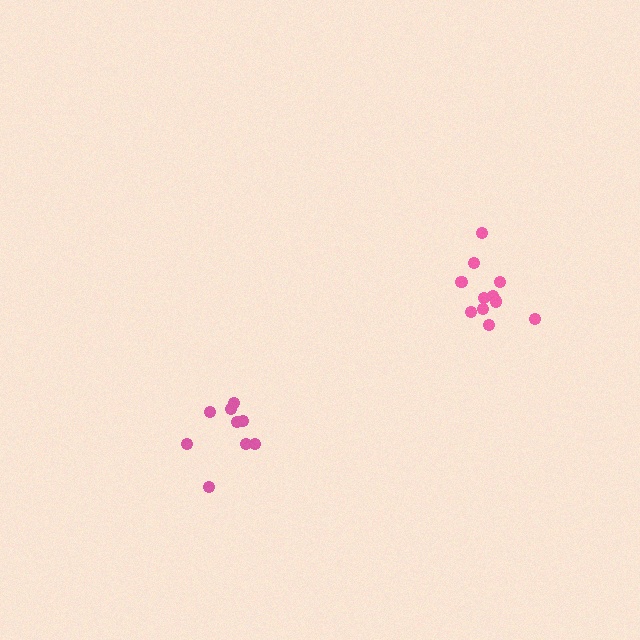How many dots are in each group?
Group 1: 11 dots, Group 2: 9 dots (20 total).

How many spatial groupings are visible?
There are 2 spatial groupings.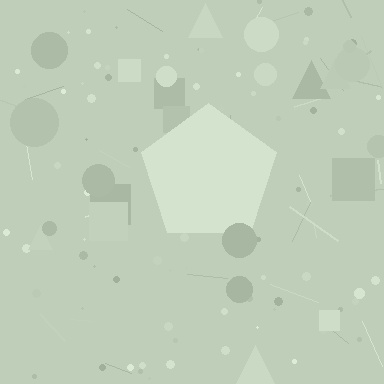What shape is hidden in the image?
A pentagon is hidden in the image.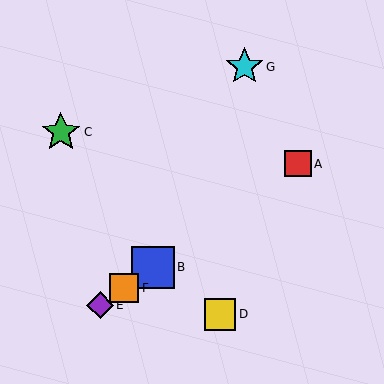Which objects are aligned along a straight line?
Objects A, B, E, F are aligned along a straight line.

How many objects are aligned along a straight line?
4 objects (A, B, E, F) are aligned along a straight line.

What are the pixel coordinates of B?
Object B is at (153, 267).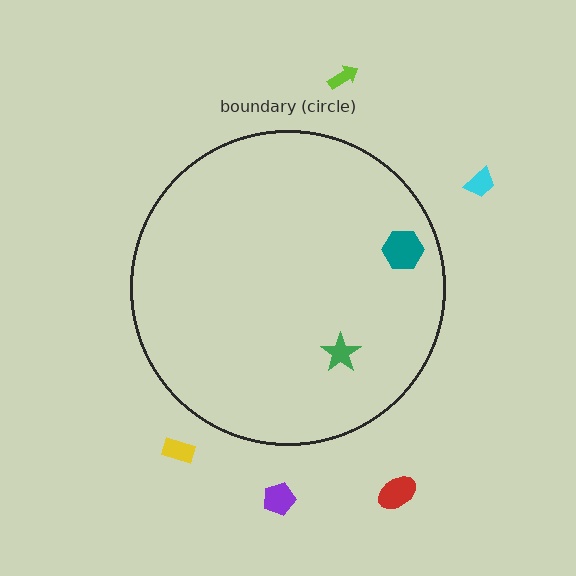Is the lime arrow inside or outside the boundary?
Outside.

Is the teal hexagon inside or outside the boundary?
Inside.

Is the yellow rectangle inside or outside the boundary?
Outside.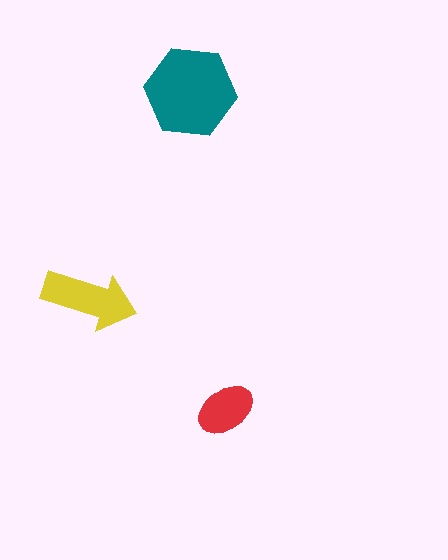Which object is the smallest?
The red ellipse.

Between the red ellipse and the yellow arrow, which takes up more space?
The yellow arrow.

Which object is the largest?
The teal hexagon.